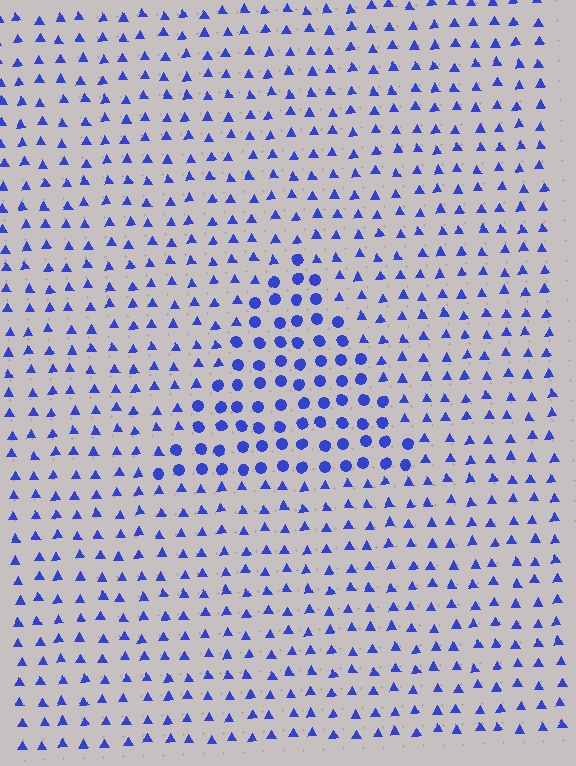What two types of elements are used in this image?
The image uses circles inside the triangle region and triangles outside it.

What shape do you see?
I see a triangle.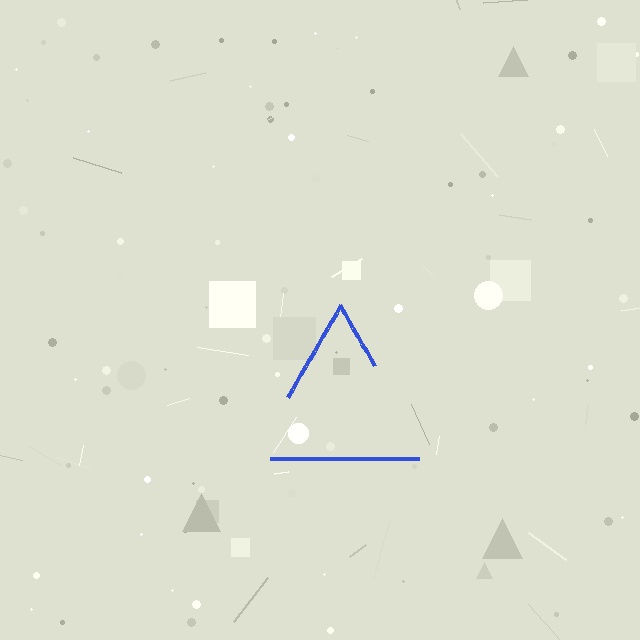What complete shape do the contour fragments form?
The contour fragments form a triangle.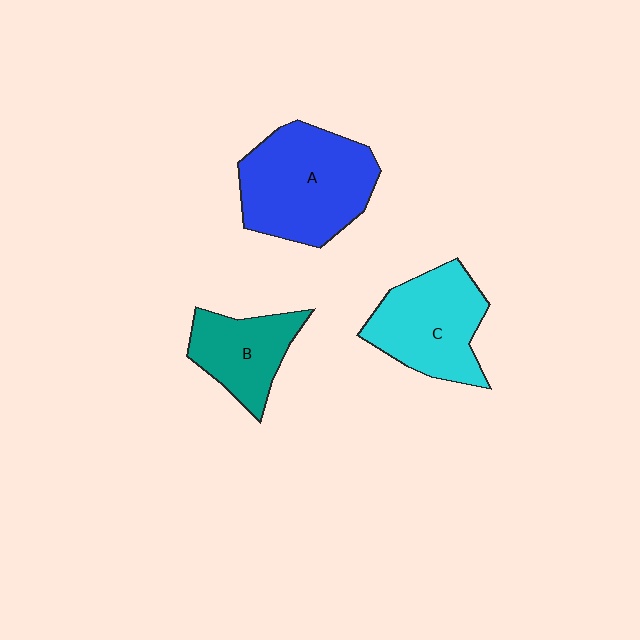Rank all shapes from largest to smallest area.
From largest to smallest: A (blue), C (cyan), B (teal).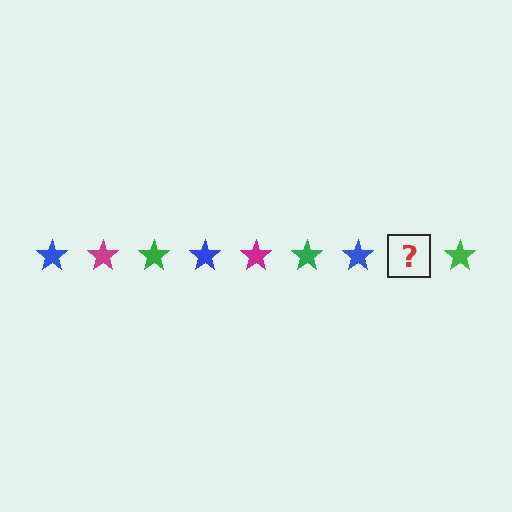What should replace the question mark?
The question mark should be replaced with a magenta star.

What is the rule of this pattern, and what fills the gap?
The rule is that the pattern cycles through blue, magenta, green stars. The gap should be filled with a magenta star.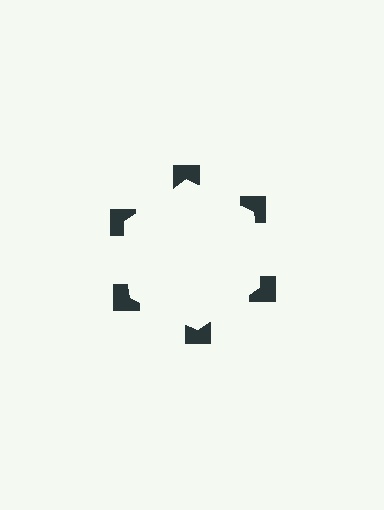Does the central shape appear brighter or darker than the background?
It typically appears slightly brighter than the background, even though no actual brightness change is drawn.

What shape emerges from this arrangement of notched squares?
An illusory hexagon — its edges are inferred from the aligned wedge cuts in the notched squares, not physically drawn.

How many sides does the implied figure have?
6 sides.